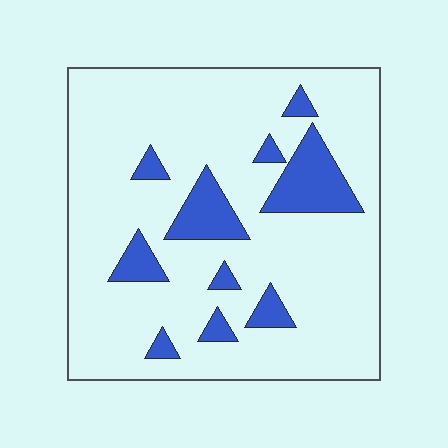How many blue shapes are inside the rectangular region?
10.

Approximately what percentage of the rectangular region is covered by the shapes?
Approximately 15%.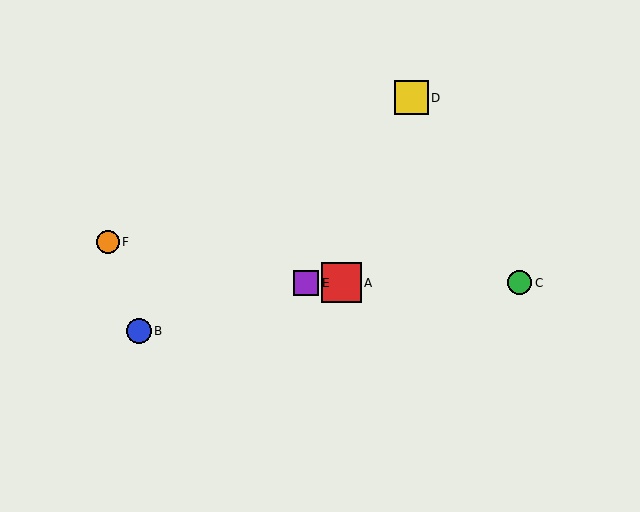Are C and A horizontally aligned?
Yes, both are at y≈283.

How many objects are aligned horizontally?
3 objects (A, C, E) are aligned horizontally.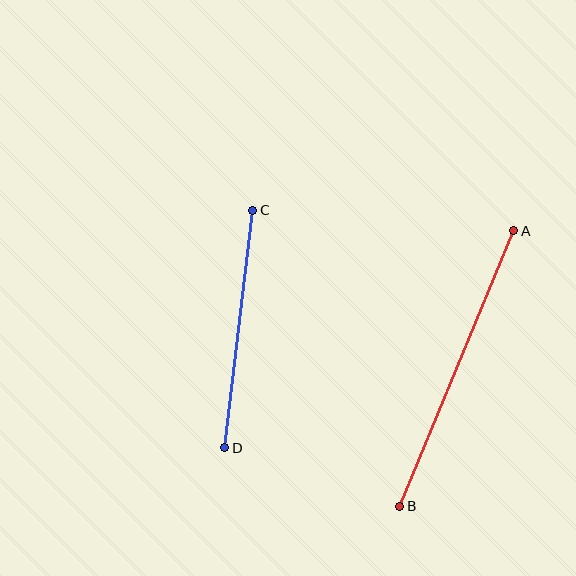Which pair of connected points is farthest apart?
Points A and B are farthest apart.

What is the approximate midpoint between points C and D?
The midpoint is at approximately (239, 329) pixels.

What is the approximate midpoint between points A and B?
The midpoint is at approximately (457, 369) pixels.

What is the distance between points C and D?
The distance is approximately 239 pixels.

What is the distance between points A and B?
The distance is approximately 298 pixels.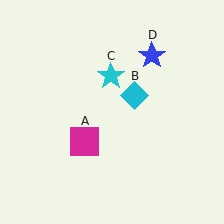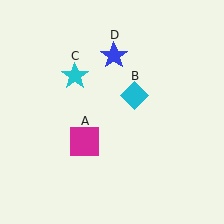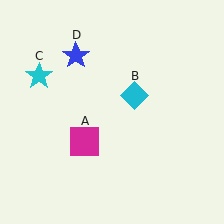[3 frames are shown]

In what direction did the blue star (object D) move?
The blue star (object D) moved left.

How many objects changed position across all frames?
2 objects changed position: cyan star (object C), blue star (object D).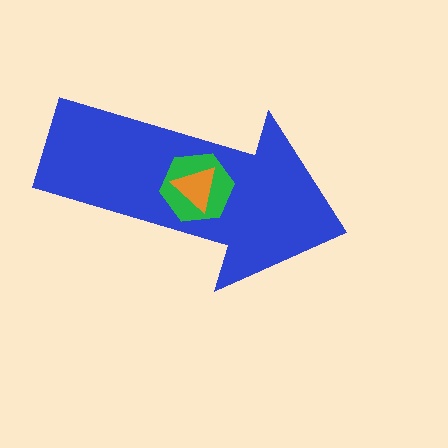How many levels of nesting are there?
3.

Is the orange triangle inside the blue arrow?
Yes.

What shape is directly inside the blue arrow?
The green hexagon.